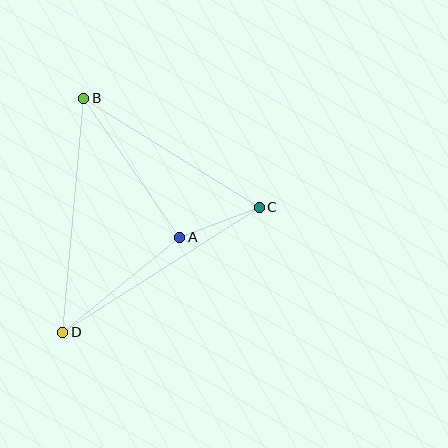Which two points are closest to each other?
Points A and C are closest to each other.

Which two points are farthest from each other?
Points B and D are farthest from each other.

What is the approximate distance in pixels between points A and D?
The distance between A and D is approximately 151 pixels.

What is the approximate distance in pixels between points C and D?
The distance between C and D is approximately 233 pixels.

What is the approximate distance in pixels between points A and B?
The distance between A and B is approximately 169 pixels.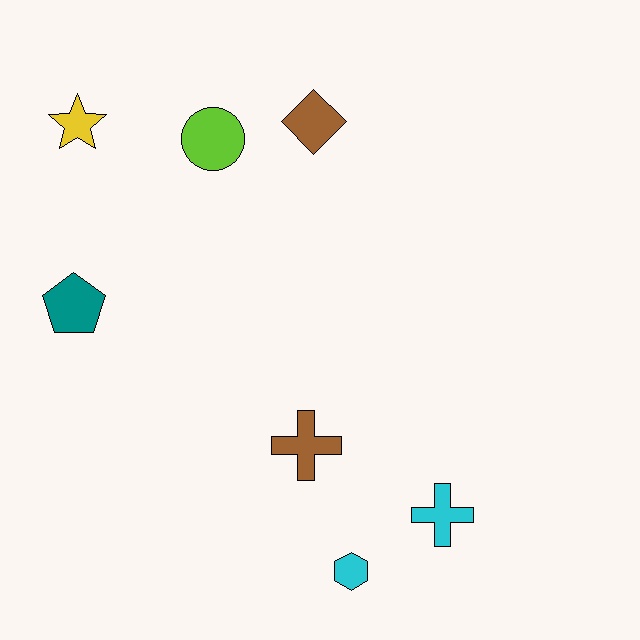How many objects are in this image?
There are 7 objects.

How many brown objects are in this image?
There are 2 brown objects.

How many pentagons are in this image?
There is 1 pentagon.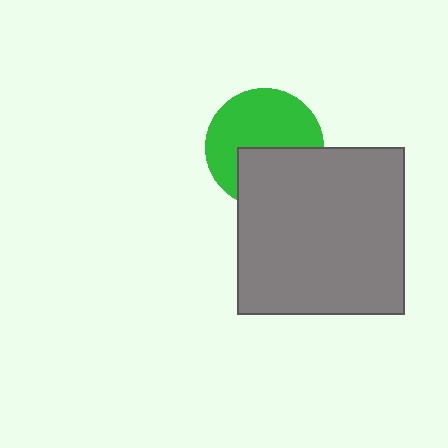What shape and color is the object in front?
The object in front is a gray square.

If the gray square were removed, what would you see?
You would see the complete green circle.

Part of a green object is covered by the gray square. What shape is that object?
It is a circle.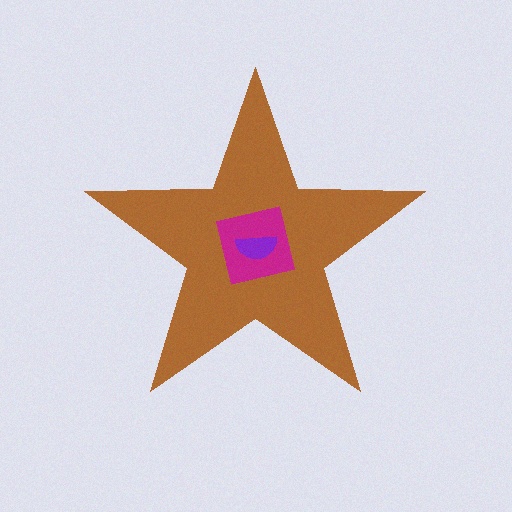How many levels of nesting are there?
3.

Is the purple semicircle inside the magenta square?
Yes.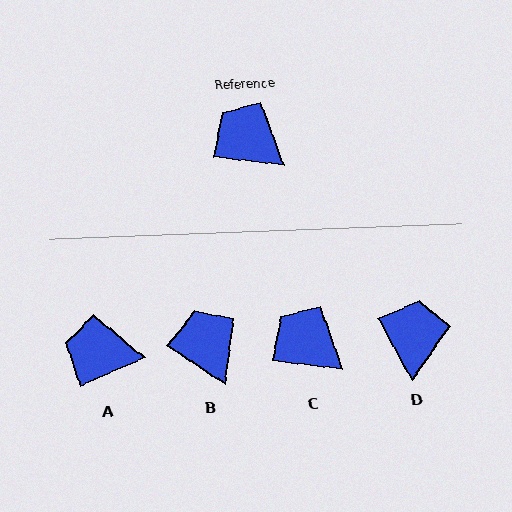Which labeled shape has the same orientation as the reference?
C.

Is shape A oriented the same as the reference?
No, it is off by about 30 degrees.